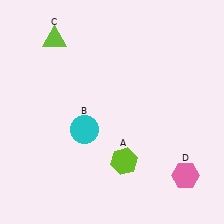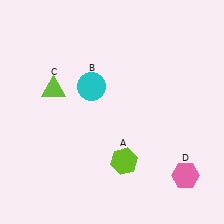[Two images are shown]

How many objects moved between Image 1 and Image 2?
2 objects moved between the two images.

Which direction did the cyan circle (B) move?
The cyan circle (B) moved up.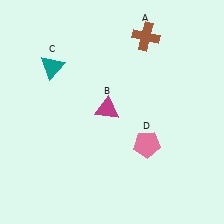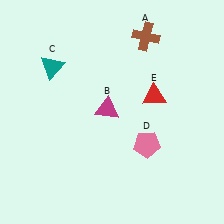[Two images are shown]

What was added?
A red triangle (E) was added in Image 2.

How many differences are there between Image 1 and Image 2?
There is 1 difference between the two images.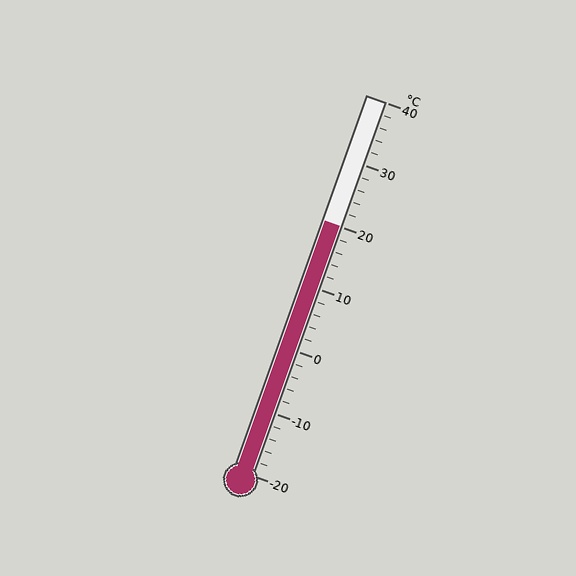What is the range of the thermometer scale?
The thermometer scale ranges from -20°C to 40°C.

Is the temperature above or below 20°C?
The temperature is at 20°C.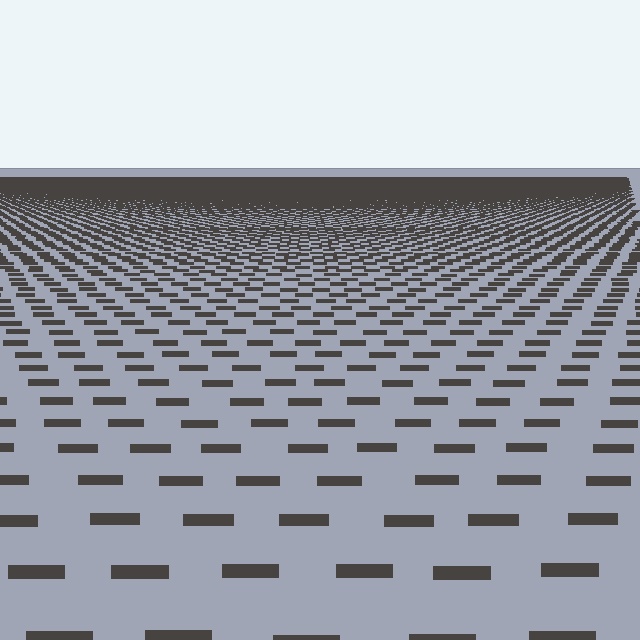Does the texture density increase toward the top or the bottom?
Density increases toward the top.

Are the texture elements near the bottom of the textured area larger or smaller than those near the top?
Larger. Near the bottom, elements are closer to the viewer and appear at a bigger on-screen size.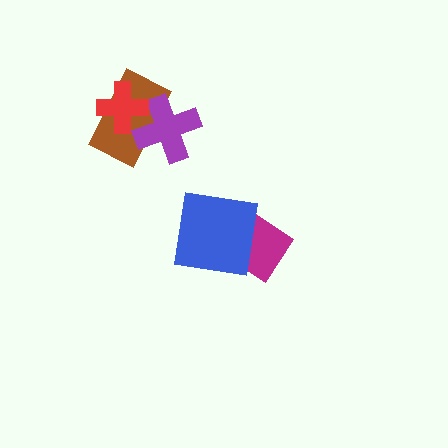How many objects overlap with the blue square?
1 object overlaps with the blue square.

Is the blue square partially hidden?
No, no other shape covers it.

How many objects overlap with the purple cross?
2 objects overlap with the purple cross.